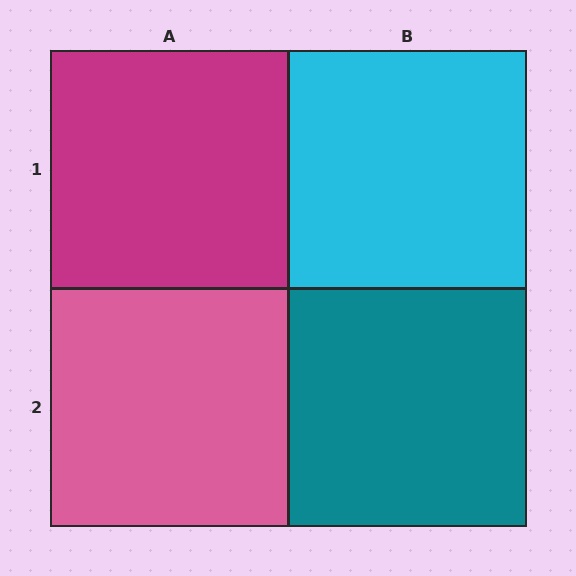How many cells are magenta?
1 cell is magenta.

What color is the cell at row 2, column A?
Pink.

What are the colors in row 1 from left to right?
Magenta, cyan.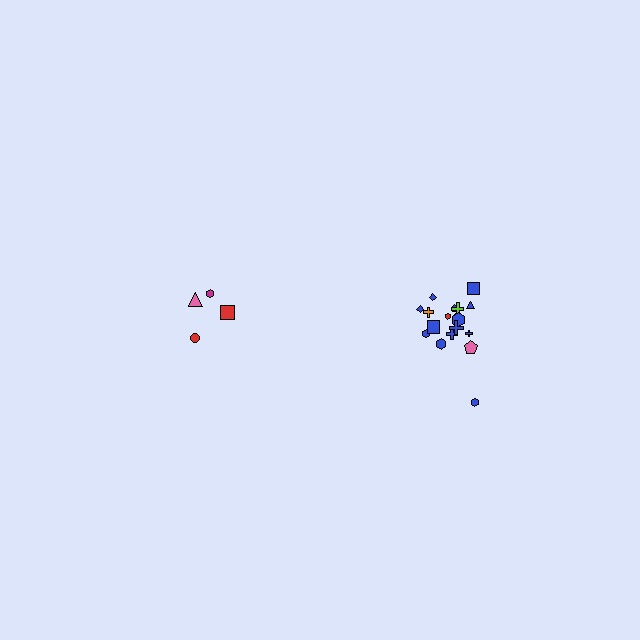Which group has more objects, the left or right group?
The right group.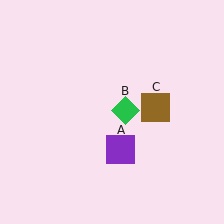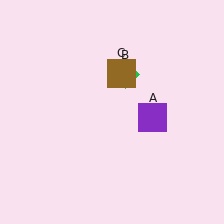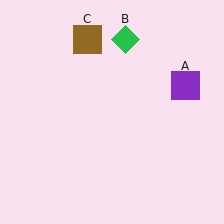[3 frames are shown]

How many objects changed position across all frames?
3 objects changed position: purple square (object A), green diamond (object B), brown square (object C).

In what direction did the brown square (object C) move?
The brown square (object C) moved up and to the left.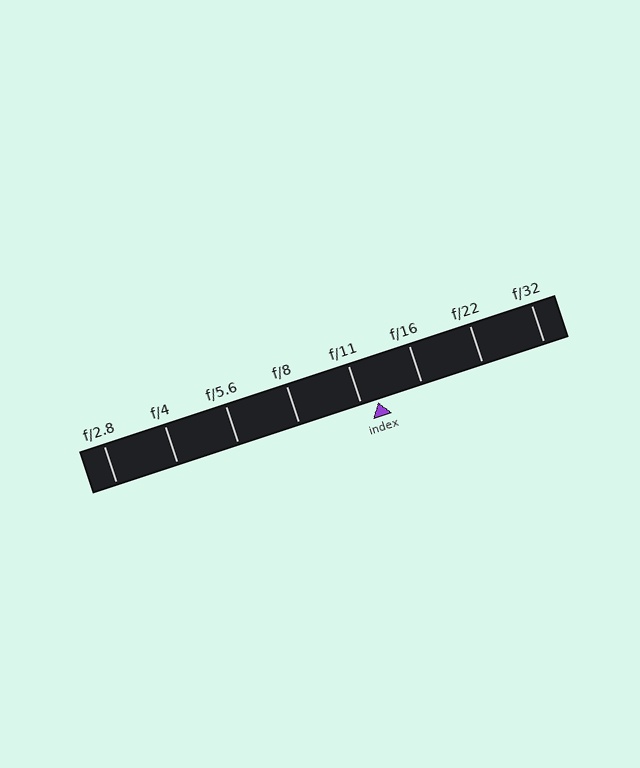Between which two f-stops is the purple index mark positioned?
The index mark is between f/11 and f/16.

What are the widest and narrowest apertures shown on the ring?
The widest aperture shown is f/2.8 and the narrowest is f/32.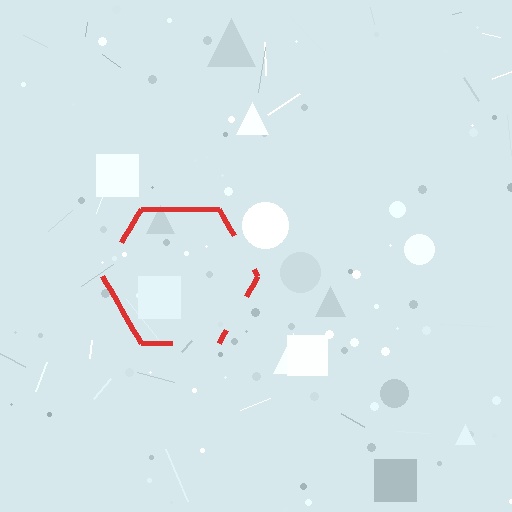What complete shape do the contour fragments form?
The contour fragments form a hexagon.